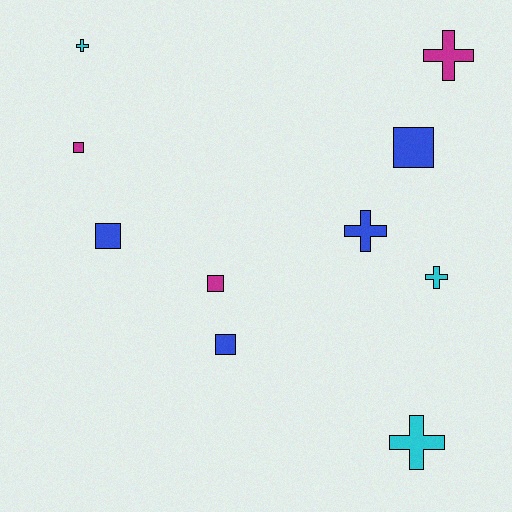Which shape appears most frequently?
Square, with 5 objects.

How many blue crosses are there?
There is 1 blue cross.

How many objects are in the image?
There are 10 objects.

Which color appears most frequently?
Blue, with 4 objects.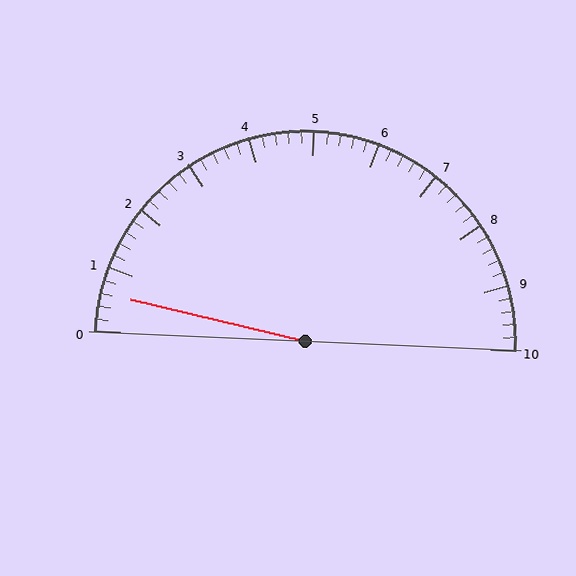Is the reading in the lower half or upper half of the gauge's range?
The reading is in the lower half of the range (0 to 10).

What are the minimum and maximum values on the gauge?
The gauge ranges from 0 to 10.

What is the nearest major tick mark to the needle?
The nearest major tick mark is 1.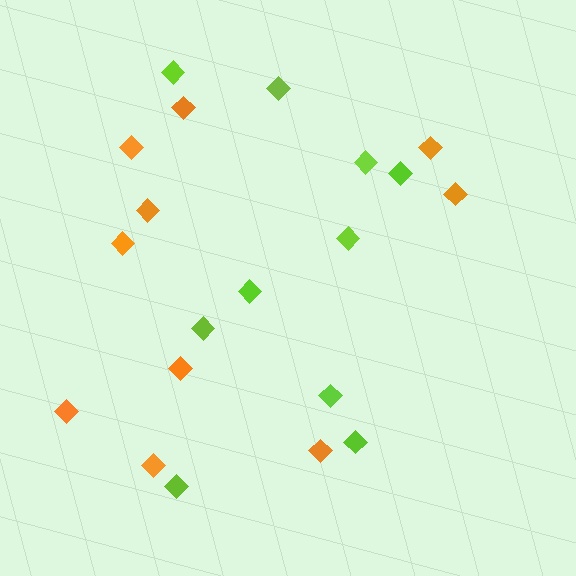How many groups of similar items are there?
There are 2 groups: one group of lime diamonds (10) and one group of orange diamonds (10).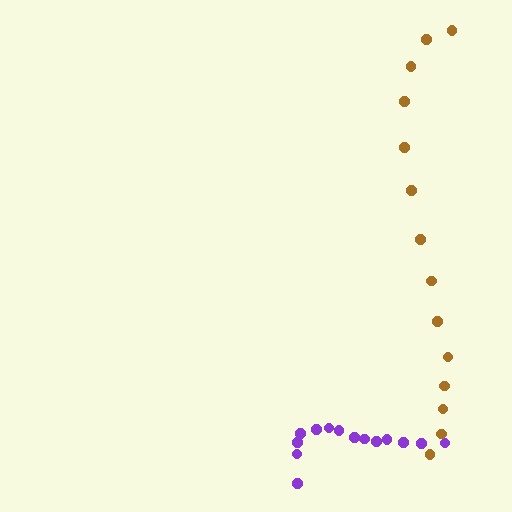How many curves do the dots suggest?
There are 2 distinct paths.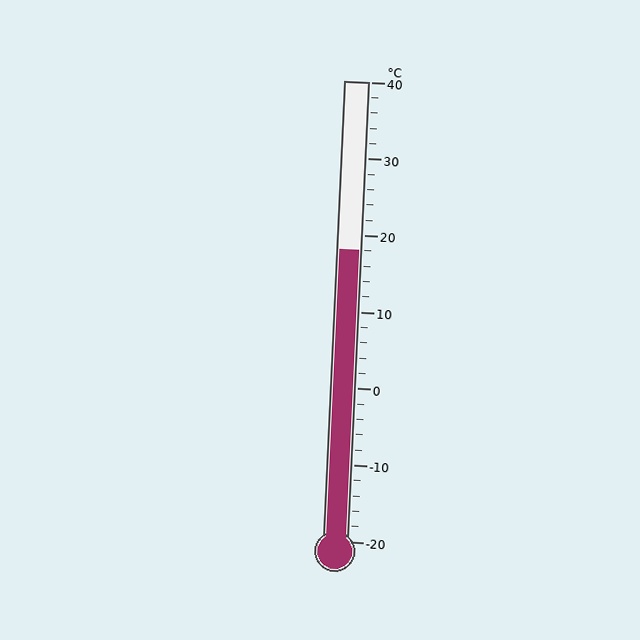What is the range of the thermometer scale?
The thermometer scale ranges from -20°C to 40°C.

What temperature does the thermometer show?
The thermometer shows approximately 18°C.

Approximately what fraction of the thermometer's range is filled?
The thermometer is filled to approximately 65% of its range.